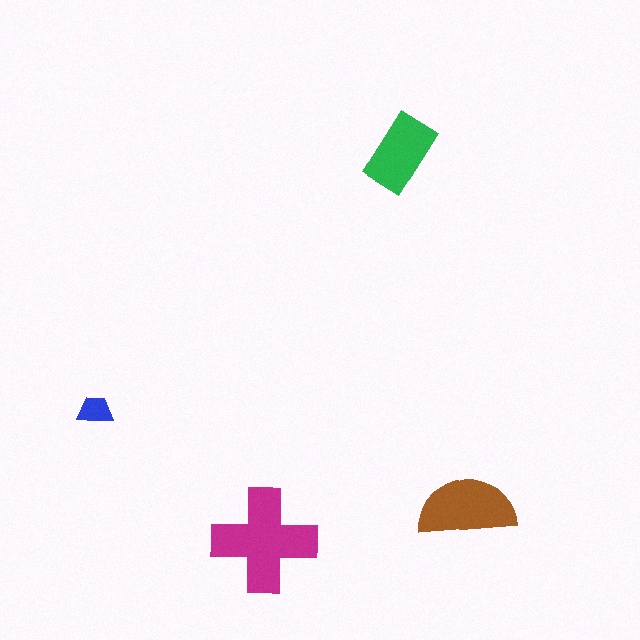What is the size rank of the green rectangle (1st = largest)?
3rd.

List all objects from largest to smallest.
The magenta cross, the brown semicircle, the green rectangle, the blue trapezoid.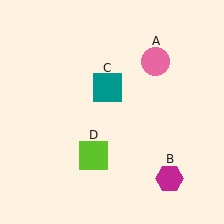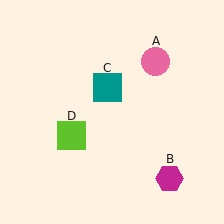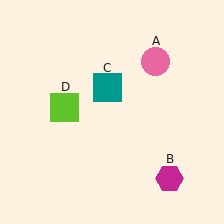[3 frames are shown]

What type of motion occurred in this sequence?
The lime square (object D) rotated clockwise around the center of the scene.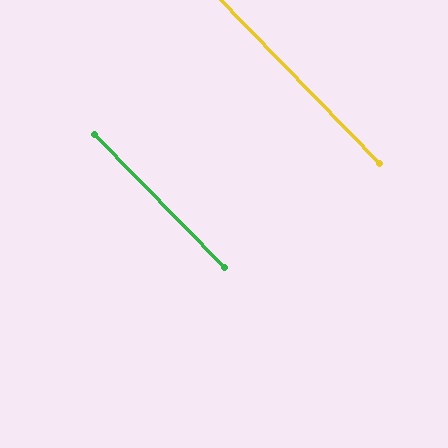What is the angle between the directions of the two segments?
Approximately 0 degrees.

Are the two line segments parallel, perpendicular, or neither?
Parallel — their directions differ by only 0.5°.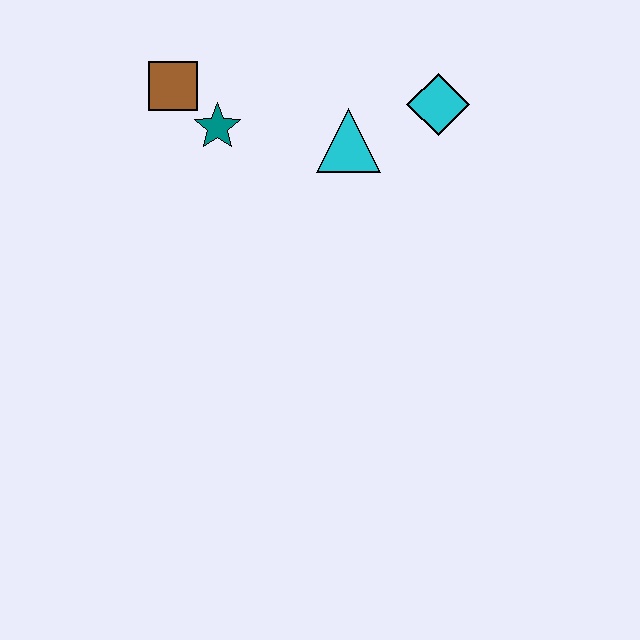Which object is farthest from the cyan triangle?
The brown square is farthest from the cyan triangle.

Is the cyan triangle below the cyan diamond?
Yes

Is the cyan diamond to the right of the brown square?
Yes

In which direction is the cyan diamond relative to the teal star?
The cyan diamond is to the right of the teal star.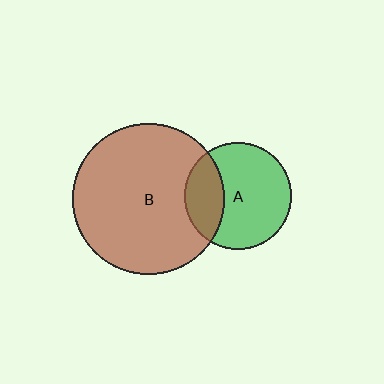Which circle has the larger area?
Circle B (brown).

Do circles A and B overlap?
Yes.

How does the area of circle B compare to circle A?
Approximately 2.0 times.